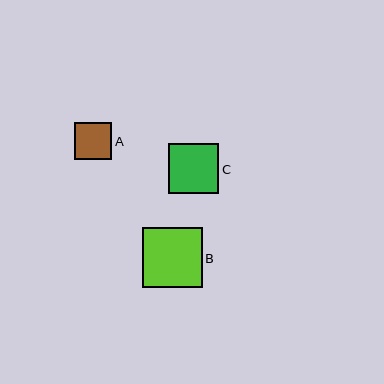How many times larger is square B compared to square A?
Square B is approximately 1.6 times the size of square A.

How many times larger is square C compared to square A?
Square C is approximately 1.3 times the size of square A.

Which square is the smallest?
Square A is the smallest with a size of approximately 37 pixels.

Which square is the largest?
Square B is the largest with a size of approximately 60 pixels.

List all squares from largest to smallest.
From largest to smallest: B, C, A.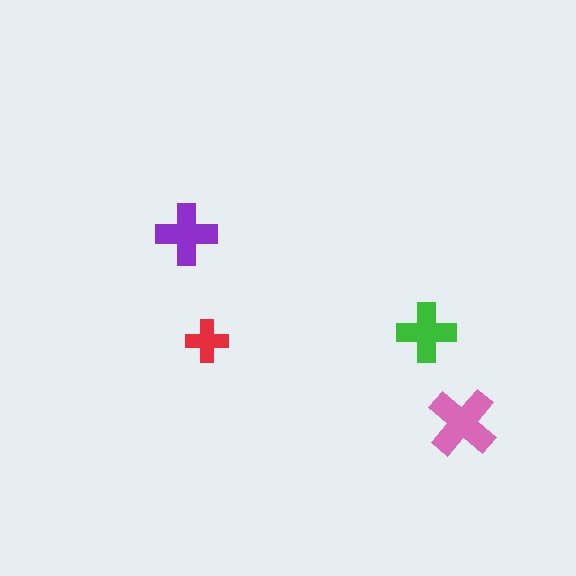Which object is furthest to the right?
The pink cross is rightmost.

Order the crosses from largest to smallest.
the pink one, the purple one, the green one, the red one.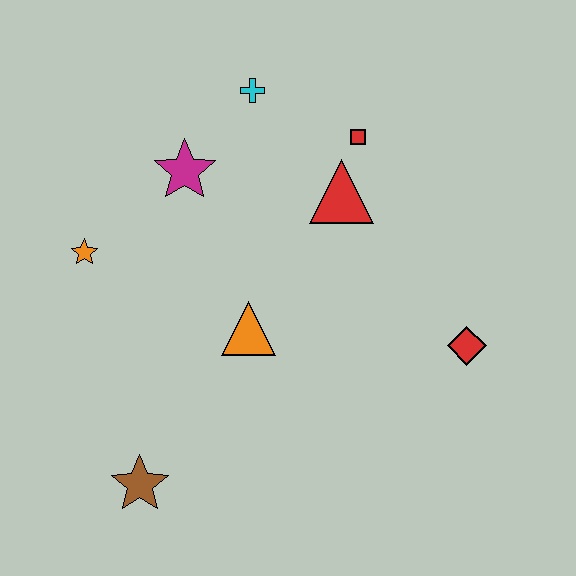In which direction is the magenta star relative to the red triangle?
The magenta star is to the left of the red triangle.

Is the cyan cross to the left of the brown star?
No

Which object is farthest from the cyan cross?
The brown star is farthest from the cyan cross.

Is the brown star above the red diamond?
No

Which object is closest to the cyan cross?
The magenta star is closest to the cyan cross.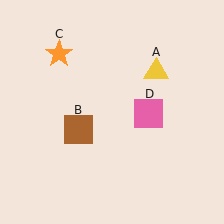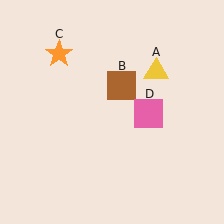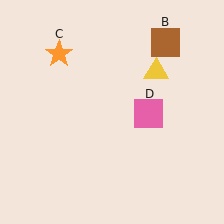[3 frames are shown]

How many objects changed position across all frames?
1 object changed position: brown square (object B).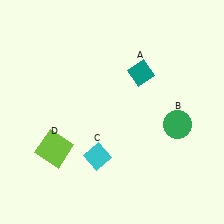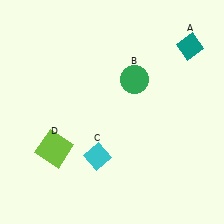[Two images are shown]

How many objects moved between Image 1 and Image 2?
2 objects moved between the two images.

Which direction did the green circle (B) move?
The green circle (B) moved up.